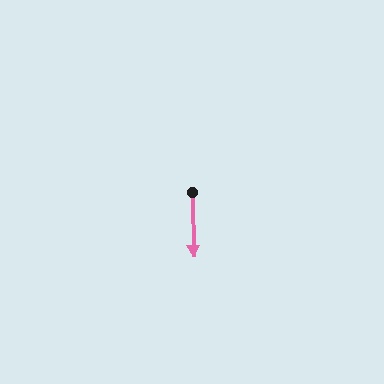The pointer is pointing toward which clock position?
Roughly 6 o'clock.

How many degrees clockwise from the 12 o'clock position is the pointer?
Approximately 179 degrees.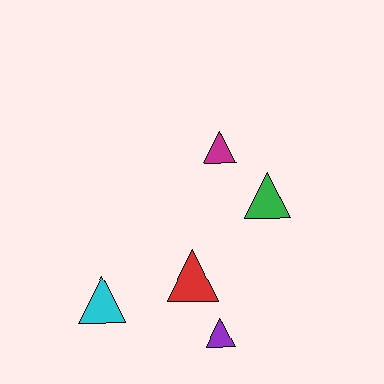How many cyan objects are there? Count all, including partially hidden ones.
There is 1 cyan object.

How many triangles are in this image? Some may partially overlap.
There are 5 triangles.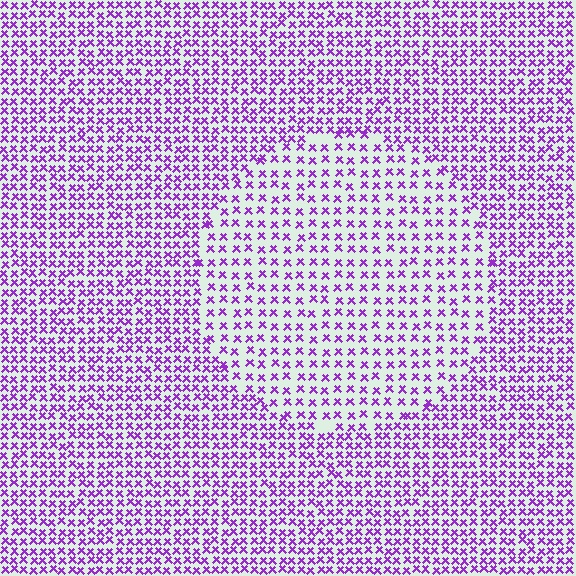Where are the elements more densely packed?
The elements are more densely packed outside the circle boundary.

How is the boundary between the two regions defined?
The boundary is defined by a change in element density (approximately 1.8x ratio). All elements are the same color, size, and shape.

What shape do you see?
I see a circle.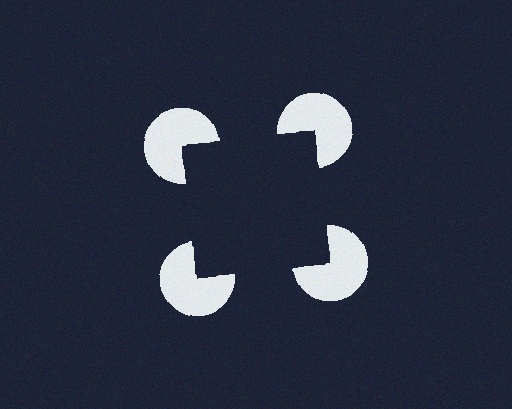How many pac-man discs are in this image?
There are 4 — one at each vertex of the illusory square.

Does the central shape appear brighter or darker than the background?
It typically appears slightly darker than the background, even though no actual brightness change is drawn.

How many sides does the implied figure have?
4 sides.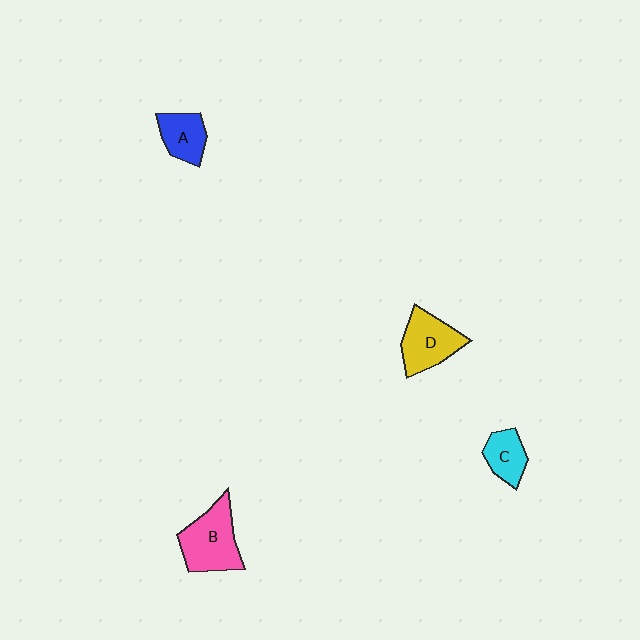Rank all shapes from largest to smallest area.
From largest to smallest: B (pink), D (yellow), A (blue), C (cyan).